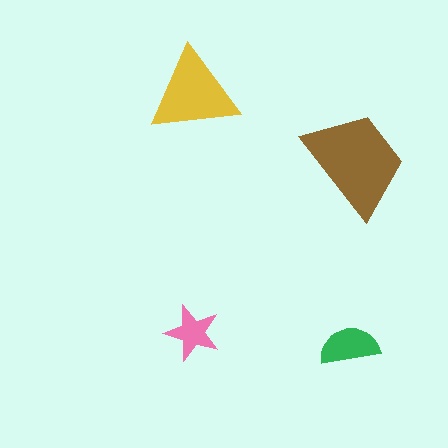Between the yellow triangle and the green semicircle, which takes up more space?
The yellow triangle.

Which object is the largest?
The brown trapezoid.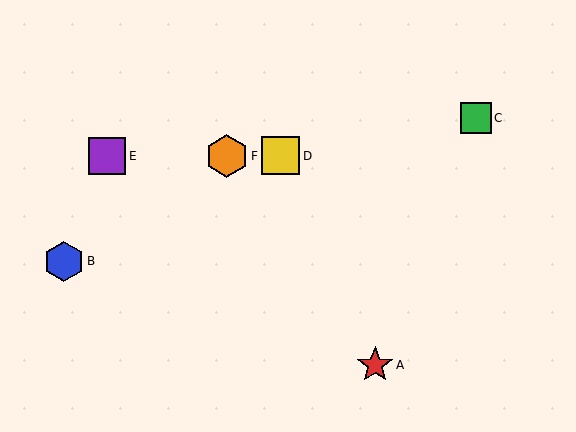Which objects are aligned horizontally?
Objects D, E, F are aligned horizontally.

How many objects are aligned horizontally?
3 objects (D, E, F) are aligned horizontally.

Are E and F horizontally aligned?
Yes, both are at y≈156.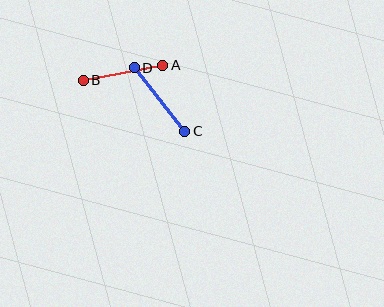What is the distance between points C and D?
The distance is approximately 81 pixels.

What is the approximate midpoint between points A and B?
The midpoint is at approximately (123, 73) pixels.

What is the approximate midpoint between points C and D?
The midpoint is at approximately (160, 100) pixels.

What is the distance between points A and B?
The distance is approximately 81 pixels.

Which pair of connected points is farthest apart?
Points C and D are farthest apart.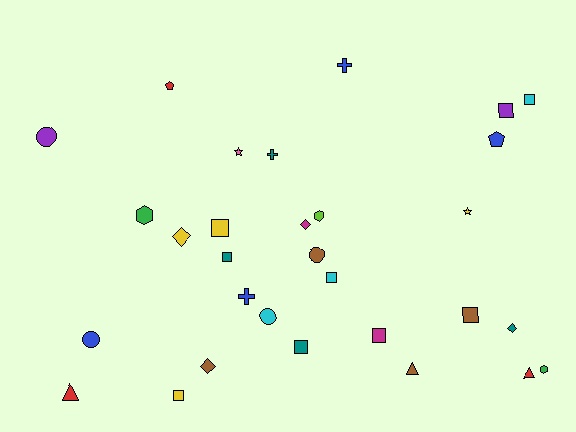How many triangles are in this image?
There are 3 triangles.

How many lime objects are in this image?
There is 1 lime object.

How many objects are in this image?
There are 30 objects.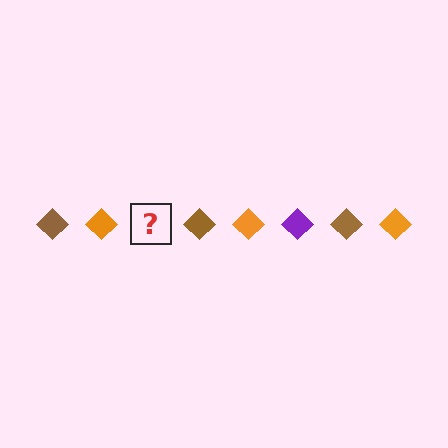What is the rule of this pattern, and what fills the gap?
The rule is that the pattern cycles through brown, orange, purple diamonds. The gap should be filled with a purple diamond.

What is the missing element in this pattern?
The missing element is a purple diamond.